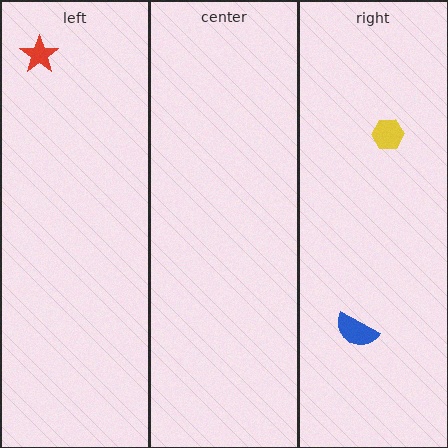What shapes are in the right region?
The blue semicircle, the yellow hexagon.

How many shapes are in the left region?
1.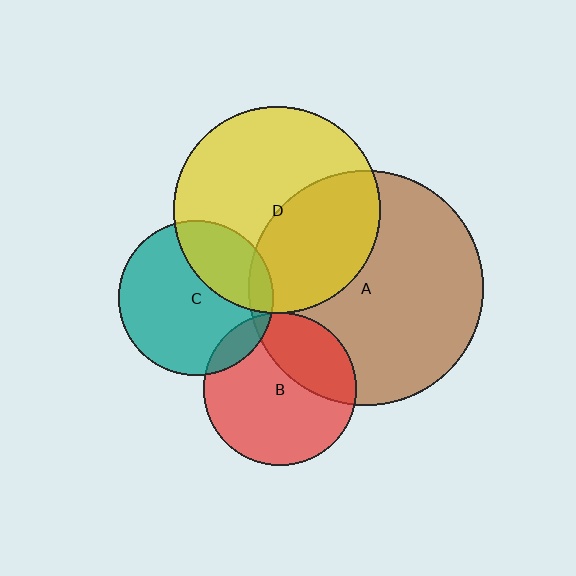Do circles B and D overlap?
Yes.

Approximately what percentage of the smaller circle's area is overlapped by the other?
Approximately 5%.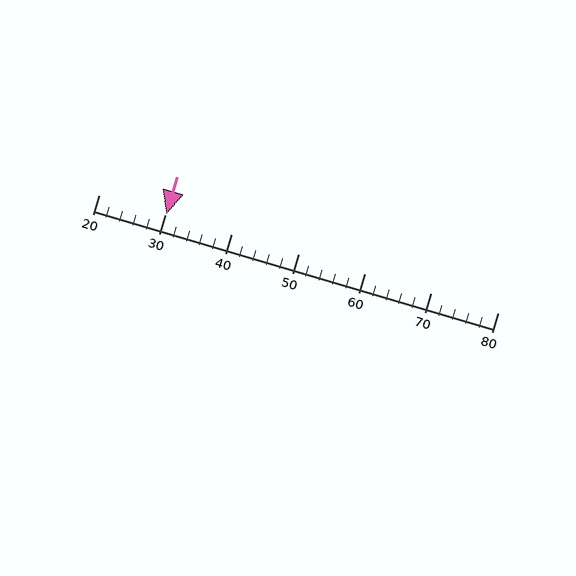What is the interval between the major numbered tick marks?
The major tick marks are spaced 10 units apart.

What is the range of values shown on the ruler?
The ruler shows values from 20 to 80.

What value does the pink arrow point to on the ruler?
The pink arrow points to approximately 30.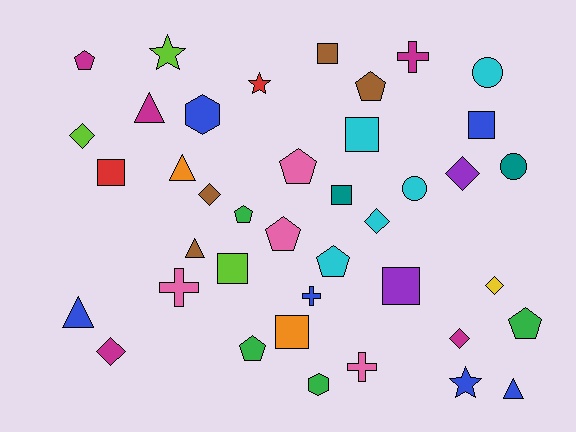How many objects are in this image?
There are 40 objects.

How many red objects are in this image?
There are 2 red objects.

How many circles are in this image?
There are 3 circles.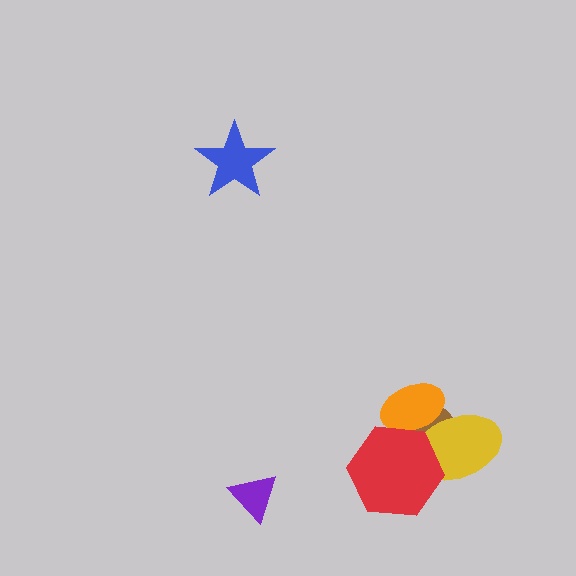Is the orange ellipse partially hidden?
Yes, it is partially covered by another shape.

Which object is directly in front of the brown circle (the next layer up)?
The yellow ellipse is directly in front of the brown circle.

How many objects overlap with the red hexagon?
3 objects overlap with the red hexagon.